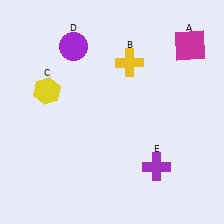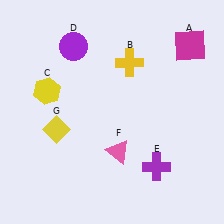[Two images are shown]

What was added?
A pink triangle (F), a yellow diamond (G) were added in Image 2.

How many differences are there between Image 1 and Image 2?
There are 2 differences between the two images.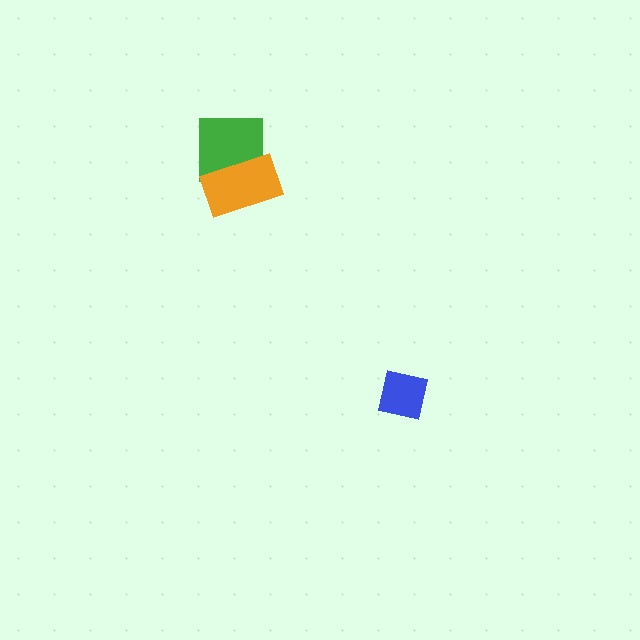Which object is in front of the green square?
The orange rectangle is in front of the green square.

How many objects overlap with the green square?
1 object overlaps with the green square.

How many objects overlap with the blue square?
0 objects overlap with the blue square.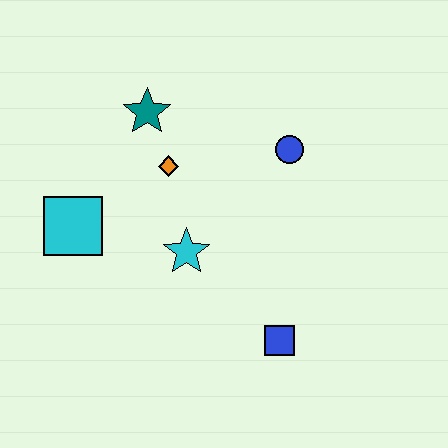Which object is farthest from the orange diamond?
The blue square is farthest from the orange diamond.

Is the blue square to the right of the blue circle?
No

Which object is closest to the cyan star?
The orange diamond is closest to the cyan star.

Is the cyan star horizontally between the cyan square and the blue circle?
Yes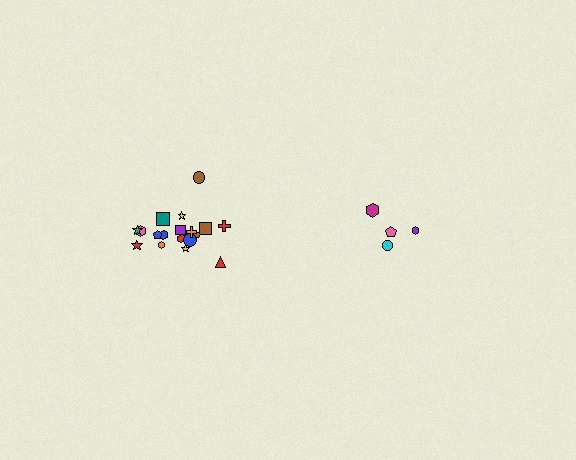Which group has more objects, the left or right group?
The left group.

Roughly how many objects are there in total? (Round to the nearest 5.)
Roughly 20 objects in total.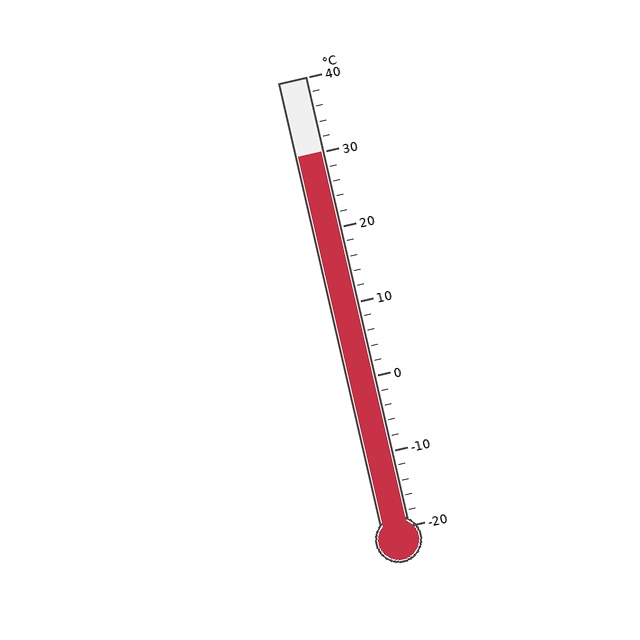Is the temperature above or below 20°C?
The temperature is above 20°C.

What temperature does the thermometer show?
The thermometer shows approximately 30°C.